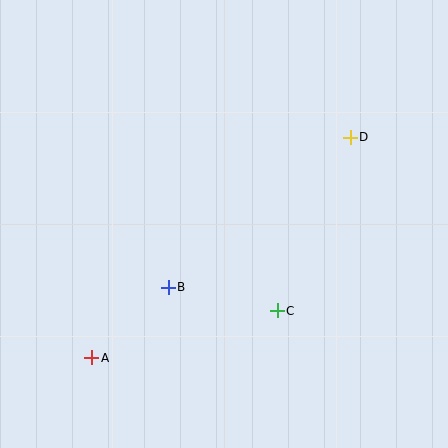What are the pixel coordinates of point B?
Point B is at (168, 287).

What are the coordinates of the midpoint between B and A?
The midpoint between B and A is at (130, 323).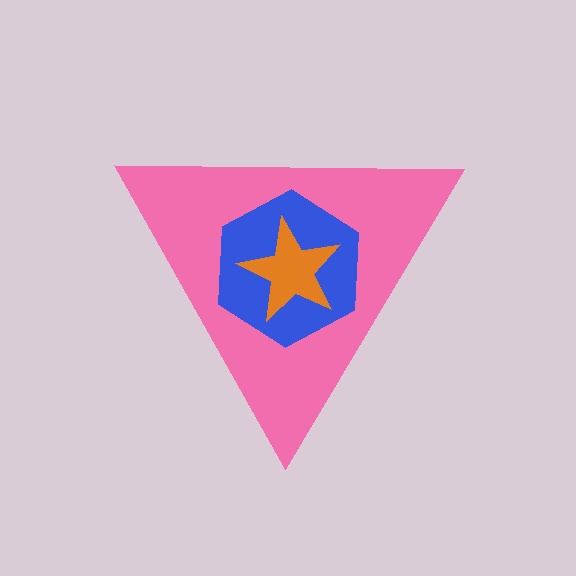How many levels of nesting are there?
3.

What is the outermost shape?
The pink triangle.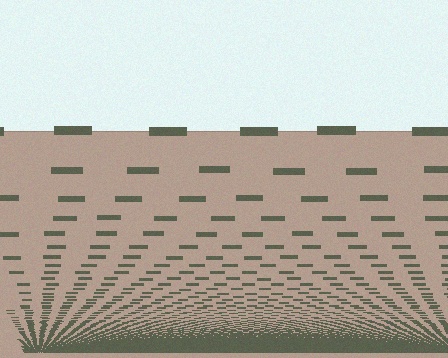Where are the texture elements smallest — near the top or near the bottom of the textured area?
Near the bottom.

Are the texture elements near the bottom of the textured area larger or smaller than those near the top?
Smaller. The gradient is inverted — elements near the bottom are smaller and denser.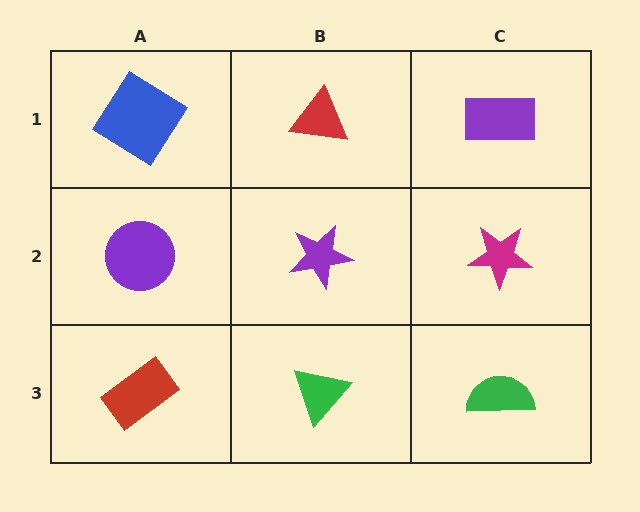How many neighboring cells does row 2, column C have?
3.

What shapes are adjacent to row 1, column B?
A purple star (row 2, column B), a blue diamond (row 1, column A), a purple rectangle (row 1, column C).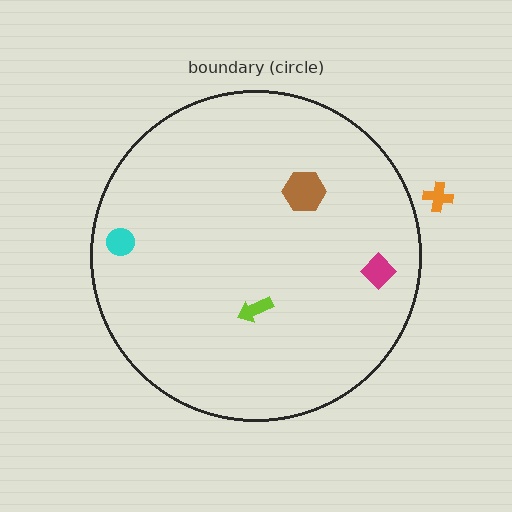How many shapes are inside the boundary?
4 inside, 1 outside.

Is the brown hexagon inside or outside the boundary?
Inside.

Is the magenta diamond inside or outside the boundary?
Inside.